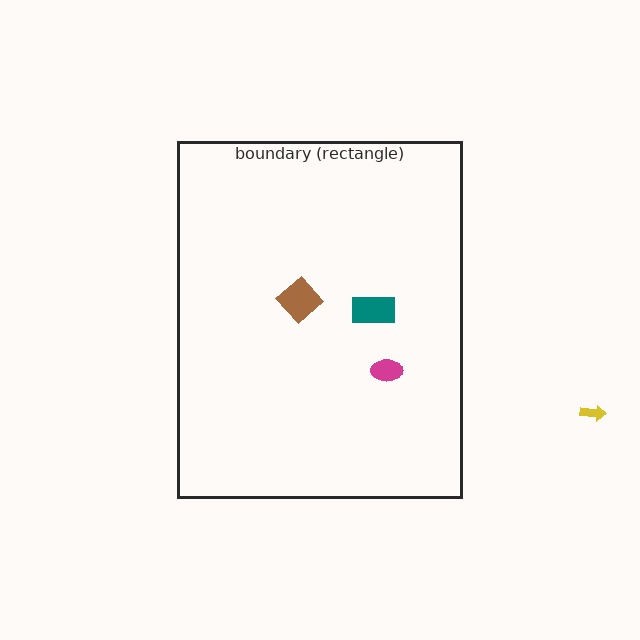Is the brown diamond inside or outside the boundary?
Inside.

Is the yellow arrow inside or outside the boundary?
Outside.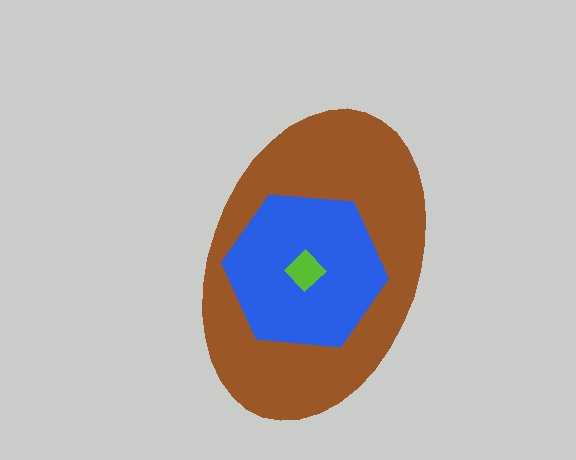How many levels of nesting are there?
3.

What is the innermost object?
The lime diamond.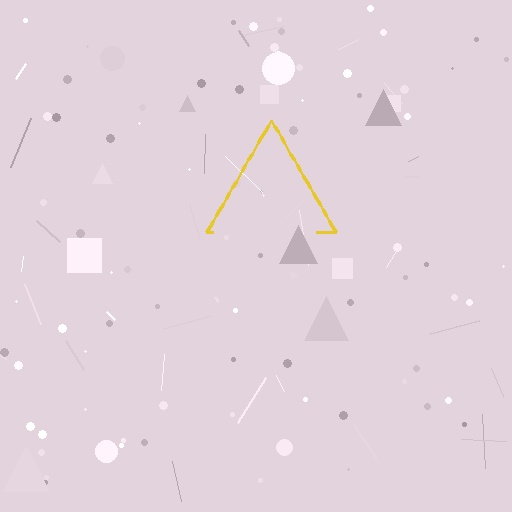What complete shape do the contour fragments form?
The contour fragments form a triangle.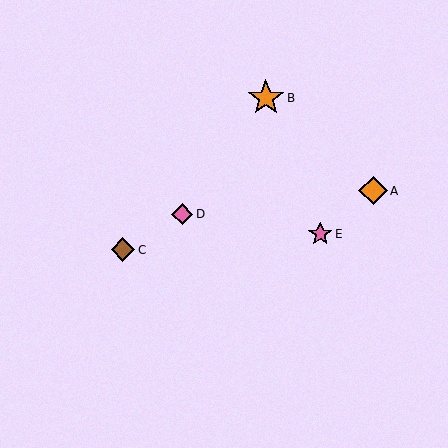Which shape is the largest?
The orange star (labeled B) is the largest.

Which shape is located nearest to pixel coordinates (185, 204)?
The pink diamond (labeled D) at (182, 214) is nearest to that location.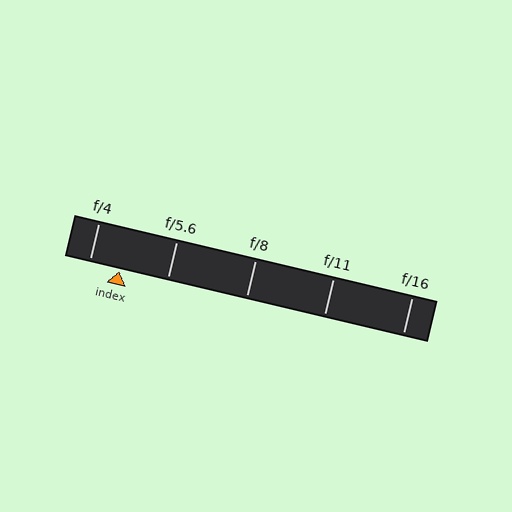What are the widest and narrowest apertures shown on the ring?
The widest aperture shown is f/4 and the narrowest is f/16.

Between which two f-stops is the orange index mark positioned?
The index mark is between f/4 and f/5.6.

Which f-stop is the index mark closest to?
The index mark is closest to f/4.